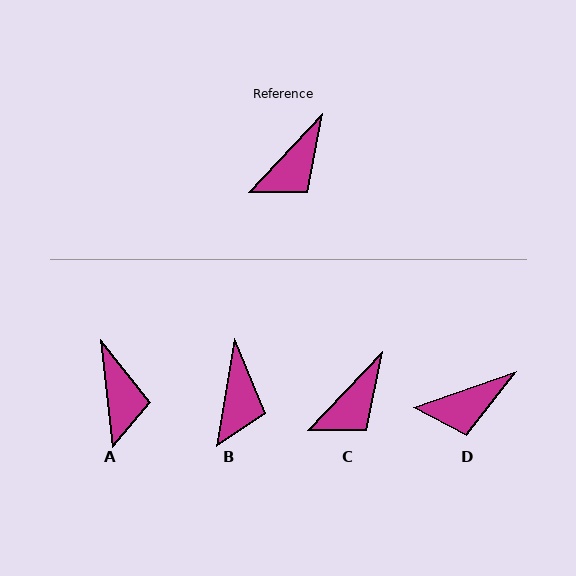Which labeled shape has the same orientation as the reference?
C.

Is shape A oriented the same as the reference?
No, it is off by about 50 degrees.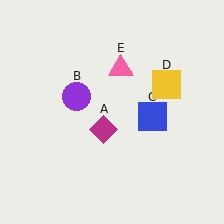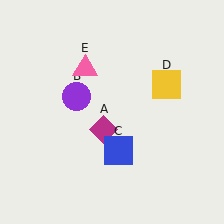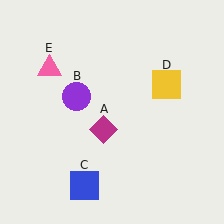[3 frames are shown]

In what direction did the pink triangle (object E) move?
The pink triangle (object E) moved left.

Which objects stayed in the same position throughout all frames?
Magenta diamond (object A) and purple circle (object B) and yellow square (object D) remained stationary.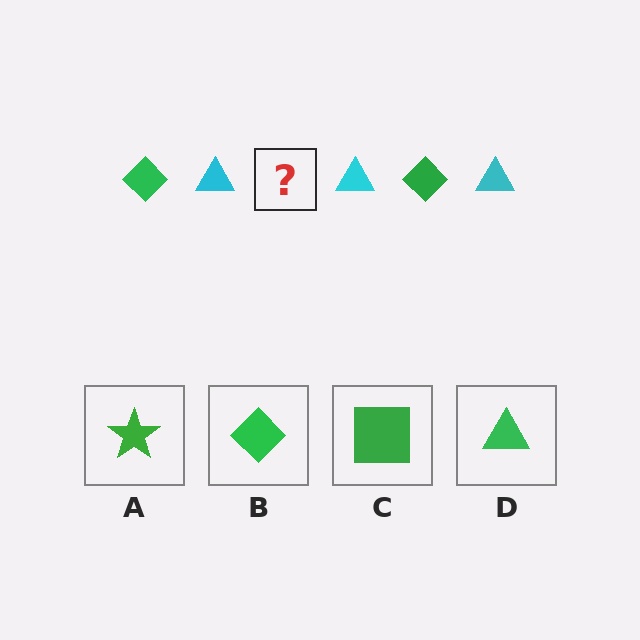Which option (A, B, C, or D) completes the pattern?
B.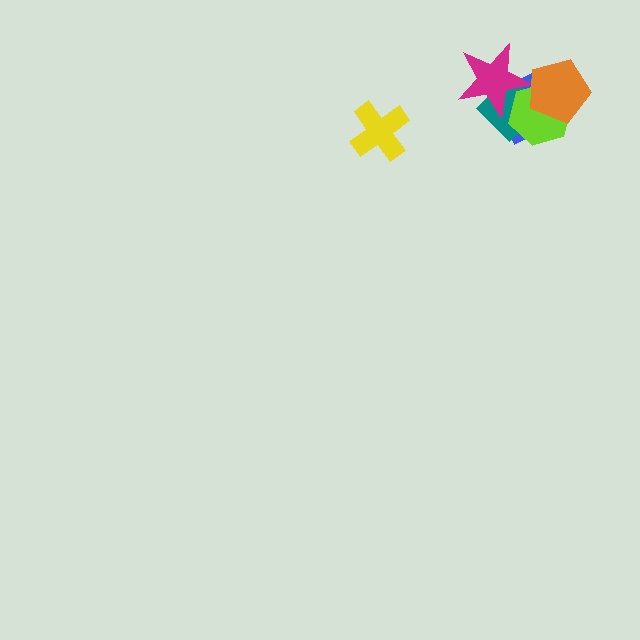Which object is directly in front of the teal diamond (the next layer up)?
The lime hexagon is directly in front of the teal diamond.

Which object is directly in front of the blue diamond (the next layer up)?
The teal diamond is directly in front of the blue diamond.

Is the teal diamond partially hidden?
Yes, it is partially covered by another shape.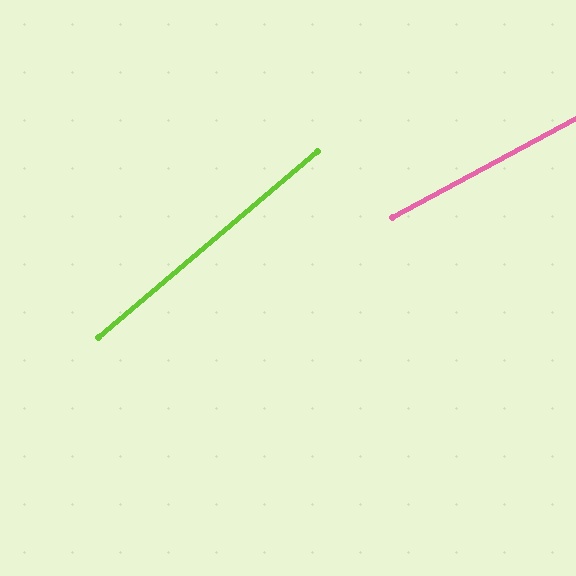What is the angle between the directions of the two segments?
Approximately 12 degrees.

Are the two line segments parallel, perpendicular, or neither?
Neither parallel nor perpendicular — they differ by about 12°.